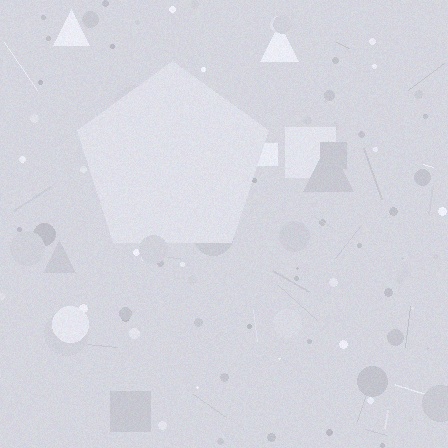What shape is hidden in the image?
A pentagon is hidden in the image.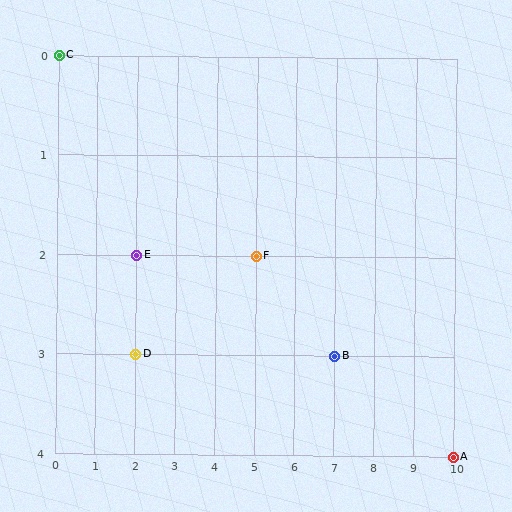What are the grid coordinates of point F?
Point F is at grid coordinates (5, 2).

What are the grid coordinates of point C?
Point C is at grid coordinates (0, 0).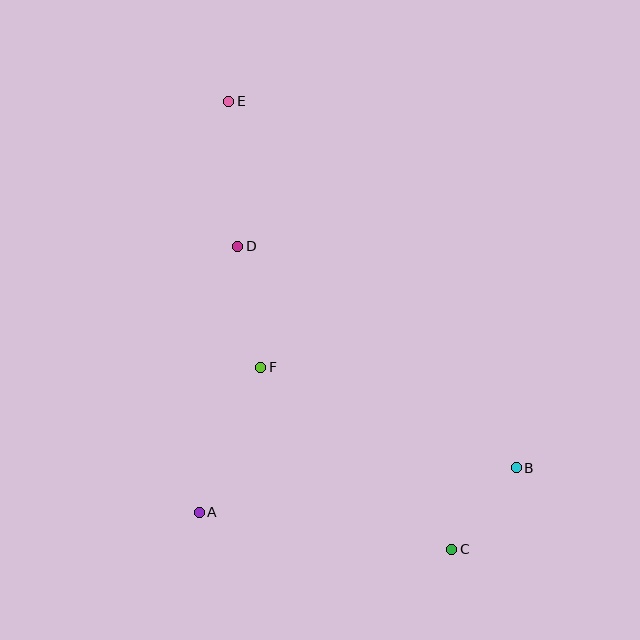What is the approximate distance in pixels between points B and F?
The distance between B and F is approximately 275 pixels.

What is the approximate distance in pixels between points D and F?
The distance between D and F is approximately 123 pixels.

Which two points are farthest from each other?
Points C and E are farthest from each other.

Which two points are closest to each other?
Points B and C are closest to each other.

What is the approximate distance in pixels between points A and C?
The distance between A and C is approximately 255 pixels.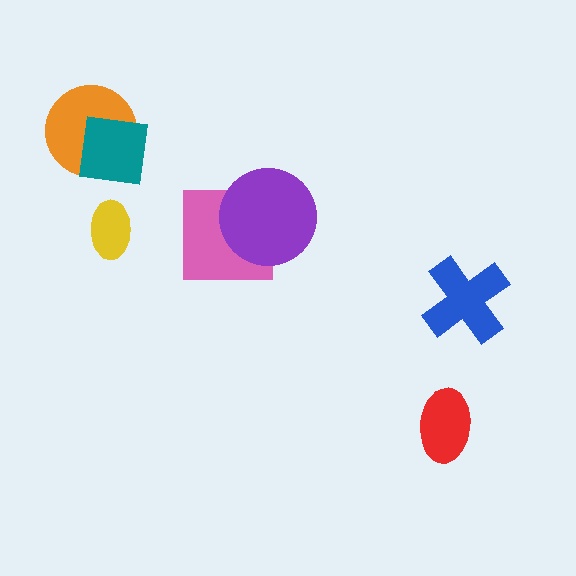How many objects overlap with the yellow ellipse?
0 objects overlap with the yellow ellipse.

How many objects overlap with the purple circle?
1 object overlaps with the purple circle.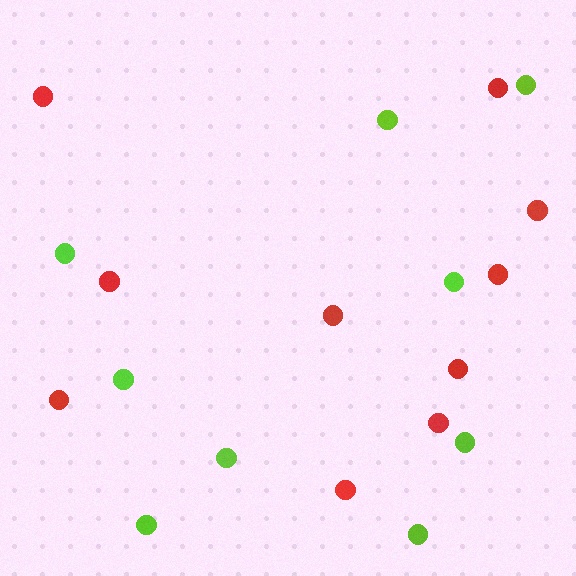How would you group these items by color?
There are 2 groups: one group of lime circles (9) and one group of red circles (10).